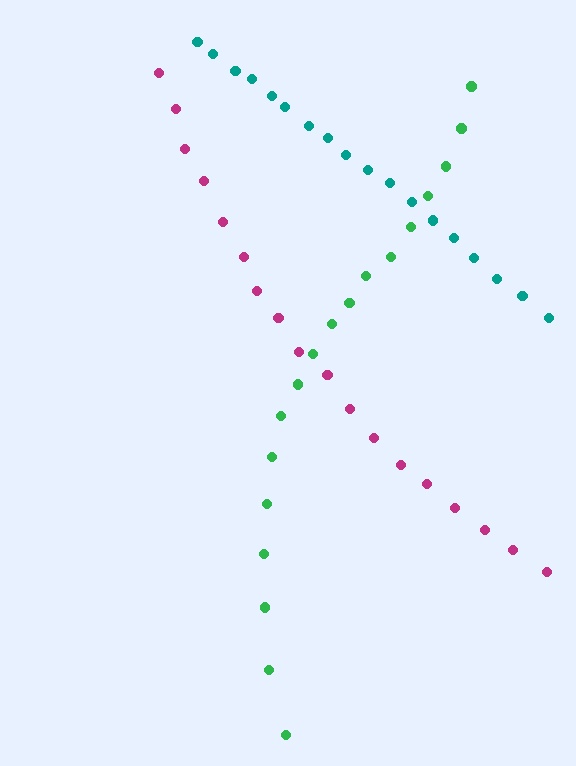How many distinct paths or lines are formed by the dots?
There are 3 distinct paths.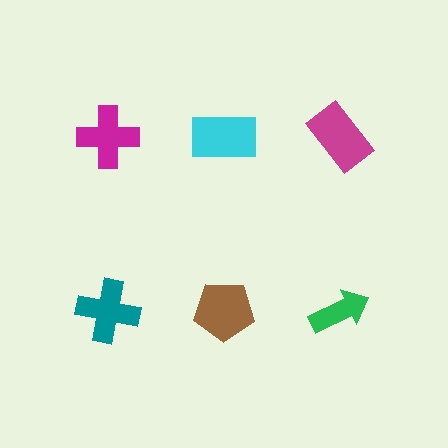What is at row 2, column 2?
A brown pentagon.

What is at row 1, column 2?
A cyan rectangle.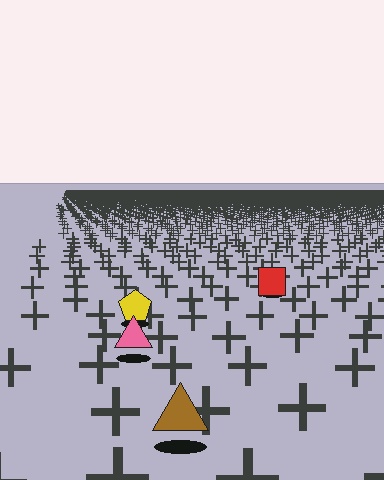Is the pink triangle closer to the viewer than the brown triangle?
No. The brown triangle is closer — you can tell from the texture gradient: the ground texture is coarser near it.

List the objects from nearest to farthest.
From nearest to farthest: the brown triangle, the pink triangle, the yellow pentagon, the red square.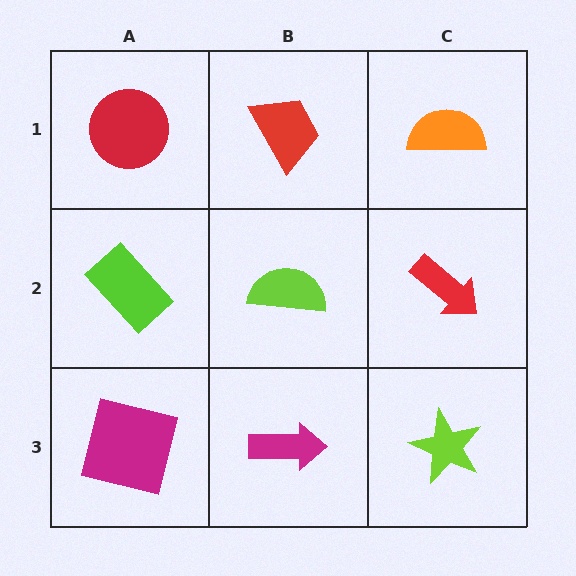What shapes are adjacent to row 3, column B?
A lime semicircle (row 2, column B), a magenta square (row 3, column A), a lime star (row 3, column C).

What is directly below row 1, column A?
A lime rectangle.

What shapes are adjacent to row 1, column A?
A lime rectangle (row 2, column A), a red trapezoid (row 1, column B).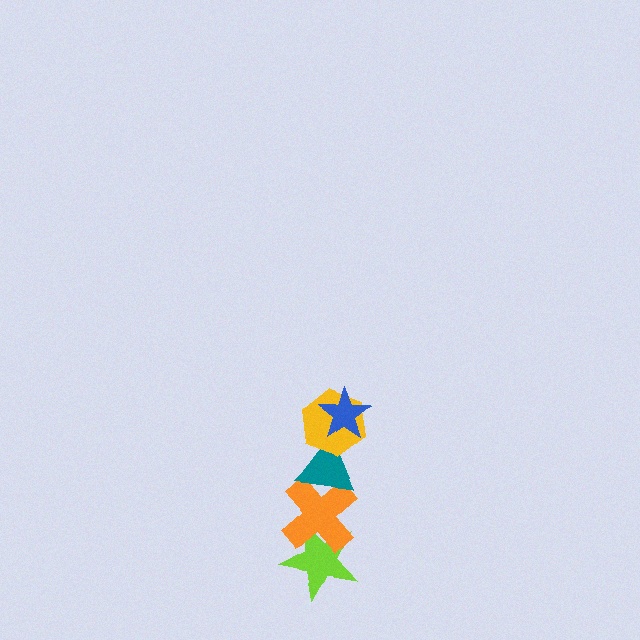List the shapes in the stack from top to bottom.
From top to bottom: the blue star, the yellow hexagon, the teal triangle, the orange cross, the lime star.